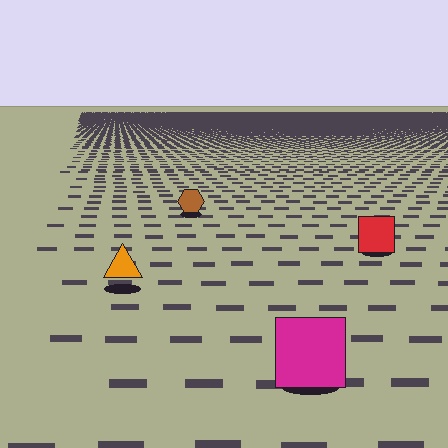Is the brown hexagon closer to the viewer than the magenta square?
No. The magenta square is closer — you can tell from the texture gradient: the ground texture is coarser near it.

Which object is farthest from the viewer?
The brown hexagon is farthest from the viewer. It appears smaller and the ground texture around it is denser.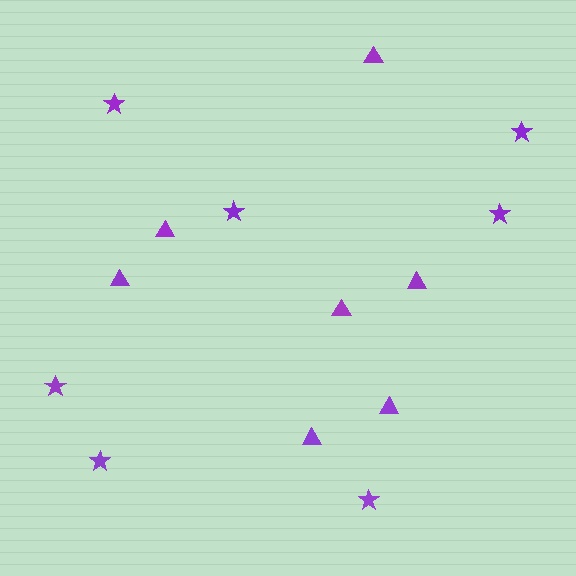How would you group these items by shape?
There are 2 groups: one group of triangles (7) and one group of stars (7).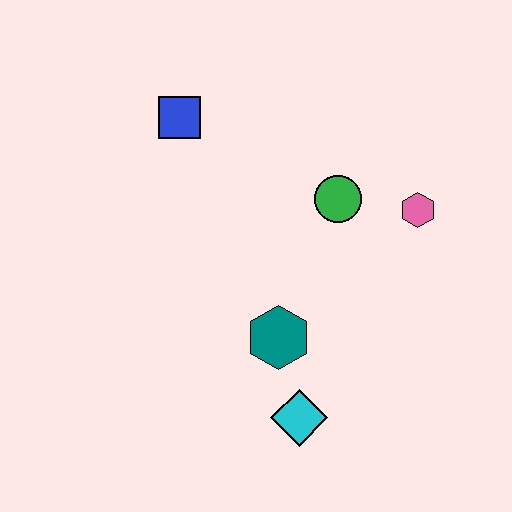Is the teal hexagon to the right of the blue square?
Yes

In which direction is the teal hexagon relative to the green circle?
The teal hexagon is below the green circle.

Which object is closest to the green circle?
The pink hexagon is closest to the green circle.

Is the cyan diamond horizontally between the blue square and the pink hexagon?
Yes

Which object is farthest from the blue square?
The cyan diamond is farthest from the blue square.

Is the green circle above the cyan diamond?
Yes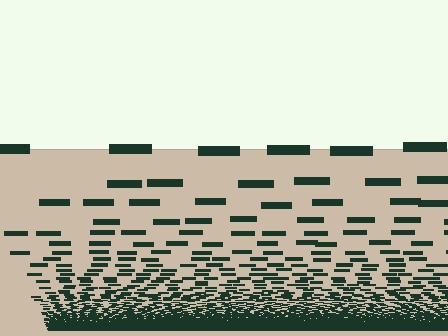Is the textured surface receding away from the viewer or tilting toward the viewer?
The surface appears to tilt toward the viewer. Texture elements get larger and sparser toward the top.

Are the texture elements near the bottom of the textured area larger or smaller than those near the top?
Smaller. The gradient is inverted — elements near the bottom are smaller and denser.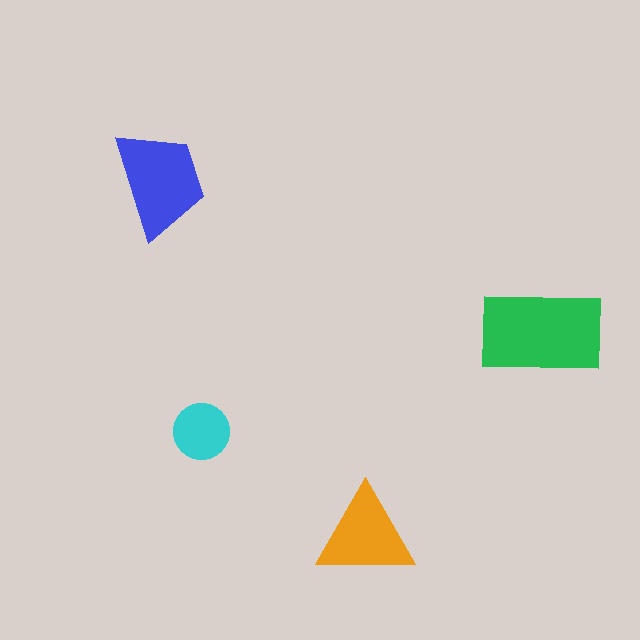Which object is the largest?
The green rectangle.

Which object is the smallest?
The cyan circle.